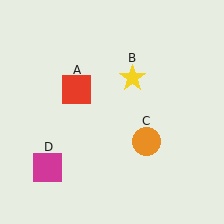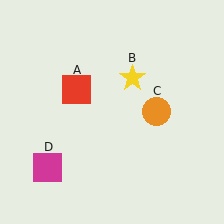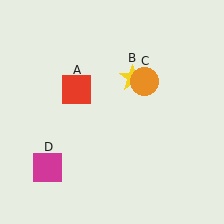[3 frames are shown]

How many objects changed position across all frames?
1 object changed position: orange circle (object C).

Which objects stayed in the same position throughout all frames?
Red square (object A) and yellow star (object B) and magenta square (object D) remained stationary.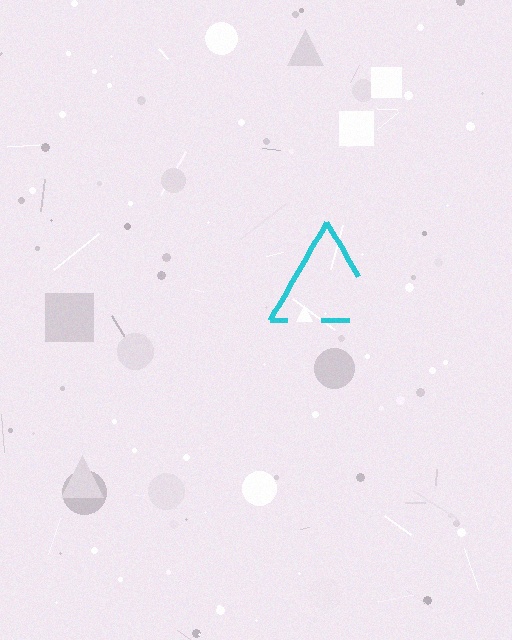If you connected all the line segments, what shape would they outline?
They would outline a triangle.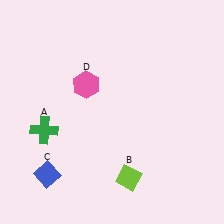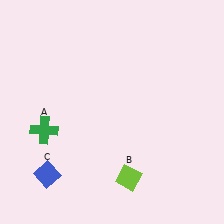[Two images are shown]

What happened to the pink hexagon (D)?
The pink hexagon (D) was removed in Image 2. It was in the top-left area of Image 1.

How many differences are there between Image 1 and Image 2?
There is 1 difference between the two images.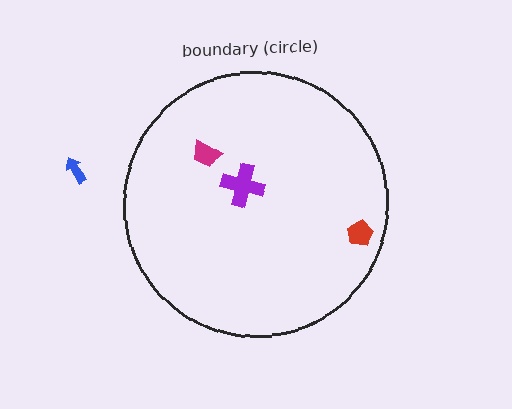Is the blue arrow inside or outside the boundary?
Outside.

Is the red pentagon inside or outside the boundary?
Inside.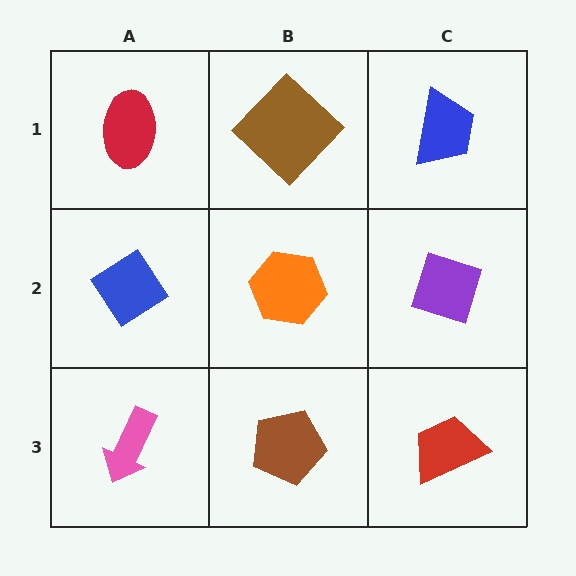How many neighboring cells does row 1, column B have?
3.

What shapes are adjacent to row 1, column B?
An orange hexagon (row 2, column B), a red ellipse (row 1, column A), a blue trapezoid (row 1, column C).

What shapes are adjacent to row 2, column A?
A red ellipse (row 1, column A), a pink arrow (row 3, column A), an orange hexagon (row 2, column B).